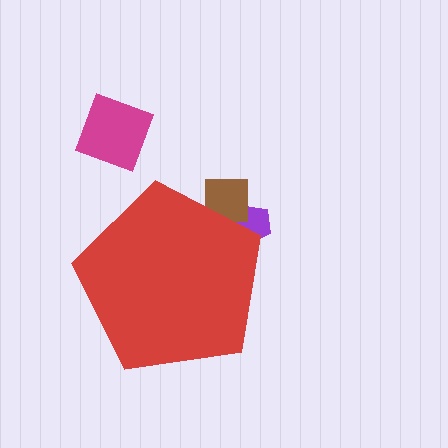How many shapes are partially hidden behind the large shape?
2 shapes are partially hidden.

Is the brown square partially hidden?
Yes, the brown square is partially hidden behind the red pentagon.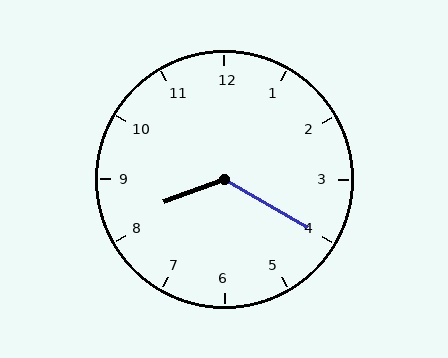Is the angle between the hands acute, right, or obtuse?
It is obtuse.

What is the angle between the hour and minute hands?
Approximately 130 degrees.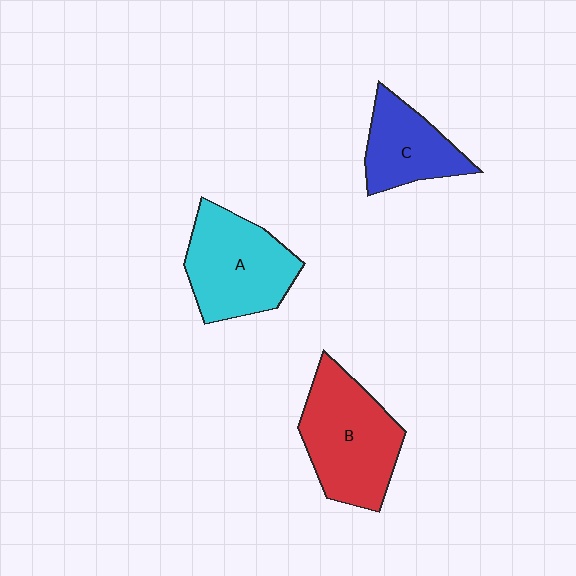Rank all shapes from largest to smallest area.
From largest to smallest: B (red), A (cyan), C (blue).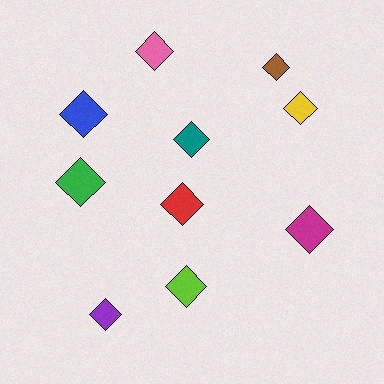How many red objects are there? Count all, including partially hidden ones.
There is 1 red object.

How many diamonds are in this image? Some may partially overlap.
There are 10 diamonds.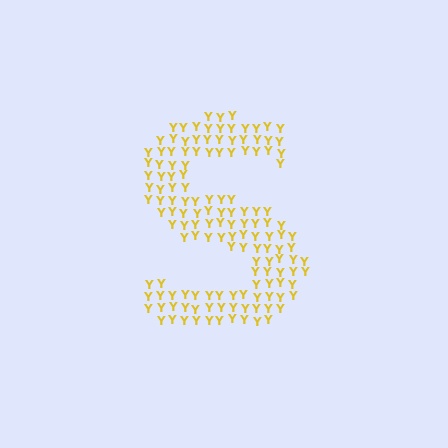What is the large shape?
The large shape is the letter S.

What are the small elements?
The small elements are letter Y's.